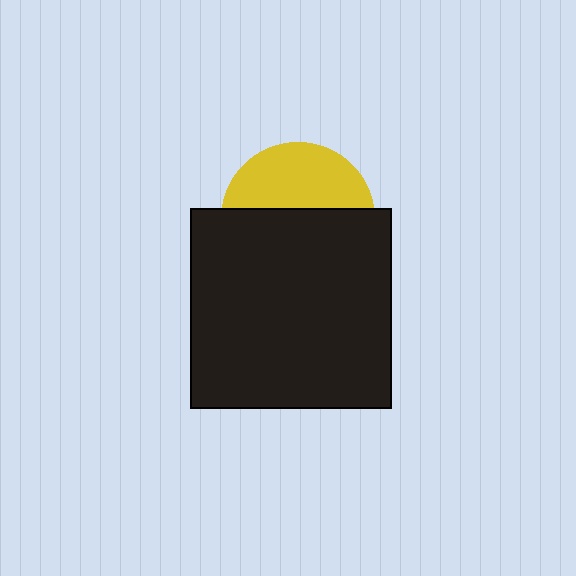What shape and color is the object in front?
The object in front is a black square.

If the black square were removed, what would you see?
You would see the complete yellow circle.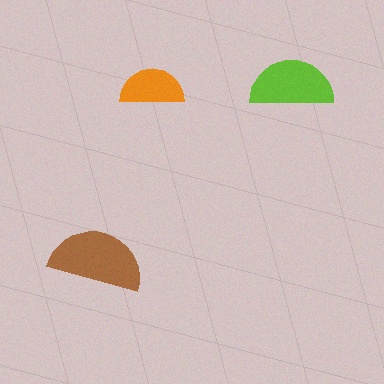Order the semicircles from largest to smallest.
the brown one, the lime one, the orange one.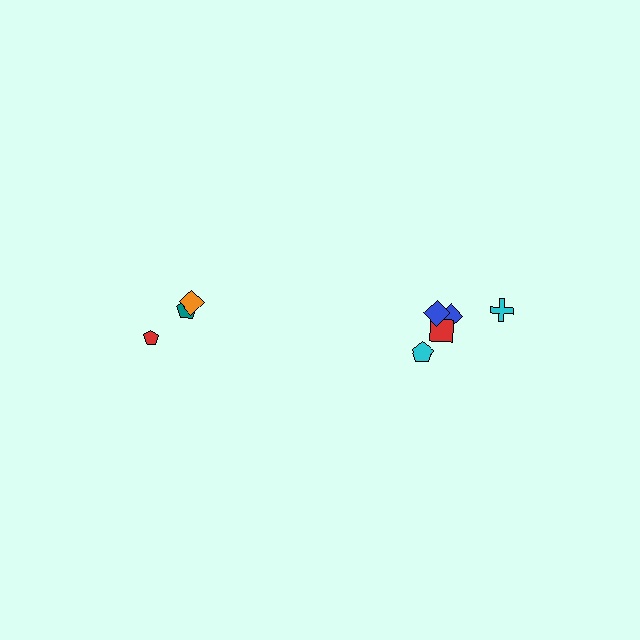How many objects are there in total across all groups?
There are 8 objects.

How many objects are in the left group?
There are 3 objects.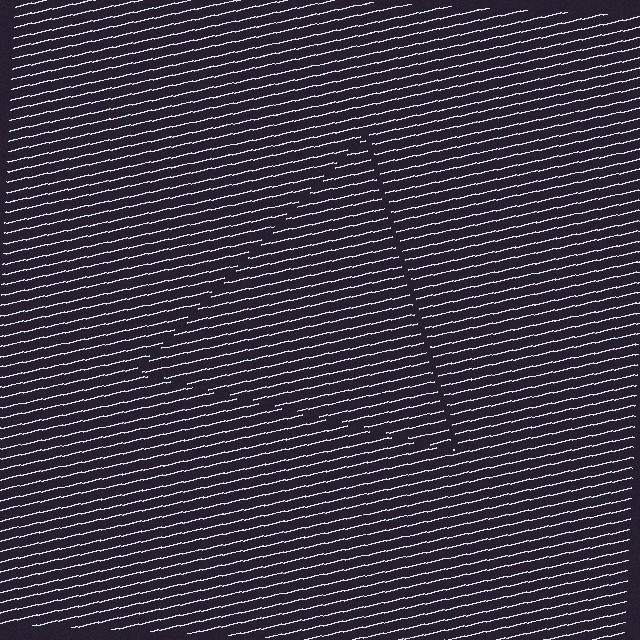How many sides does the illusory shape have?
3 sides — the line-ends trace a triangle.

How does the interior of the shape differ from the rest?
The interior of the shape contains the same grating, shifted by half a period — the contour is defined by the phase discontinuity where line-ends from the inner and outer gratings abut.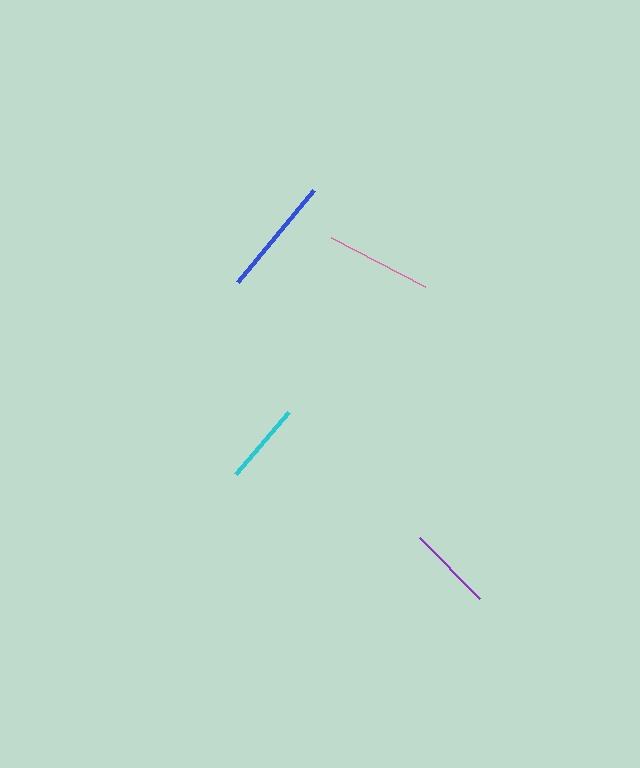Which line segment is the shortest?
The cyan line is the shortest at approximately 82 pixels.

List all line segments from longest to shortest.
From longest to shortest: blue, pink, purple, cyan.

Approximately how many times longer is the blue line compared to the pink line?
The blue line is approximately 1.1 times the length of the pink line.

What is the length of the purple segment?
The purple segment is approximately 86 pixels long.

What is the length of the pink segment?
The pink segment is approximately 106 pixels long.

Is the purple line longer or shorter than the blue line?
The blue line is longer than the purple line.